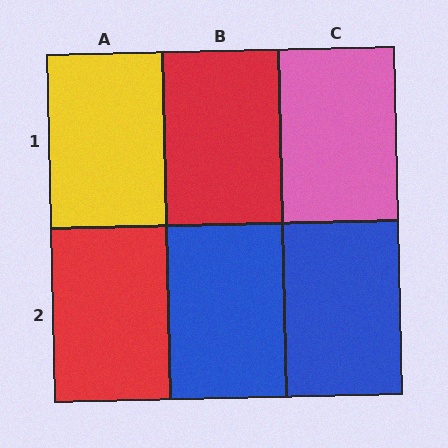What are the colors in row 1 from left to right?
Yellow, red, pink.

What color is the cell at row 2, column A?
Red.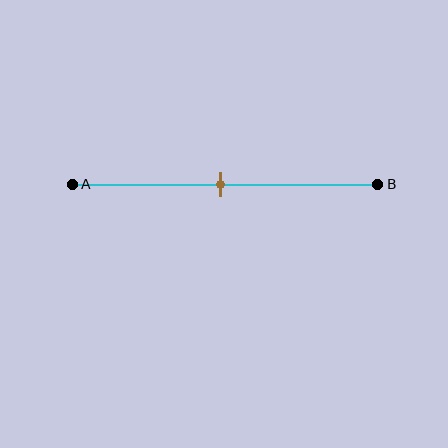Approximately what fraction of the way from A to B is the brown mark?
The brown mark is approximately 50% of the way from A to B.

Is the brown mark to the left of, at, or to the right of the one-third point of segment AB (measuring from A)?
The brown mark is to the right of the one-third point of segment AB.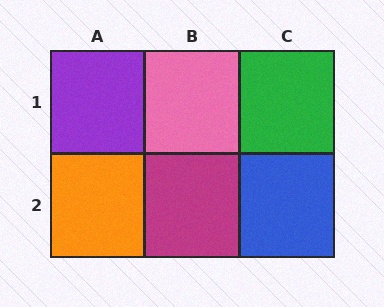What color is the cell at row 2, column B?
Magenta.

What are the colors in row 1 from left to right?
Purple, pink, green.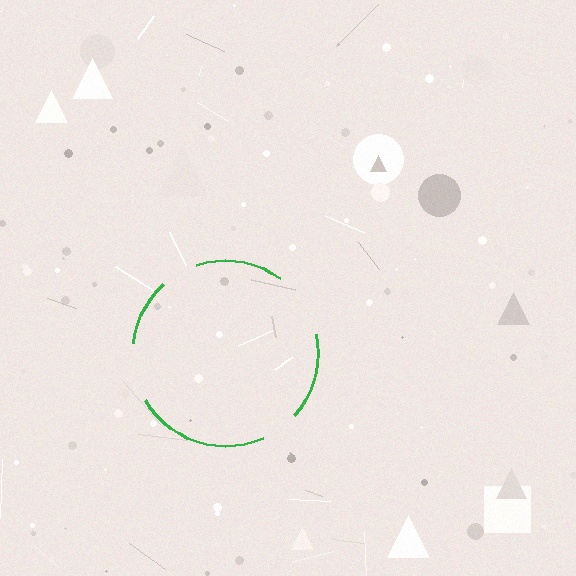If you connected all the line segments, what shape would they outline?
They would outline a circle.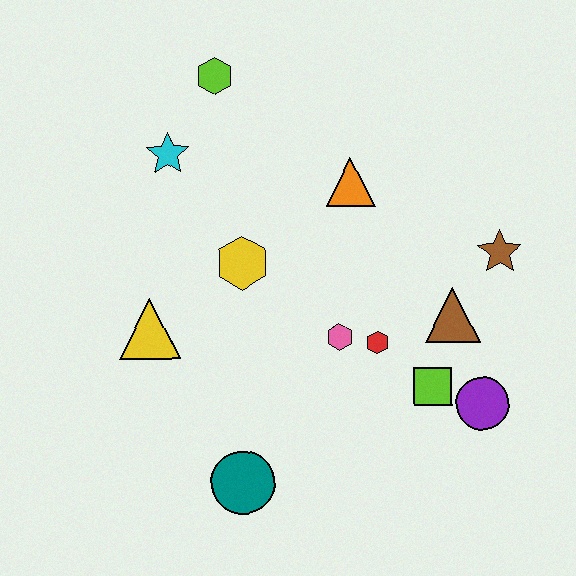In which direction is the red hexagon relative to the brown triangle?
The red hexagon is to the left of the brown triangle.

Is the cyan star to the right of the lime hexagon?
No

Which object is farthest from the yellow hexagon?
The purple circle is farthest from the yellow hexagon.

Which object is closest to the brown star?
The brown triangle is closest to the brown star.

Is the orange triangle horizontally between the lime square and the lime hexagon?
Yes